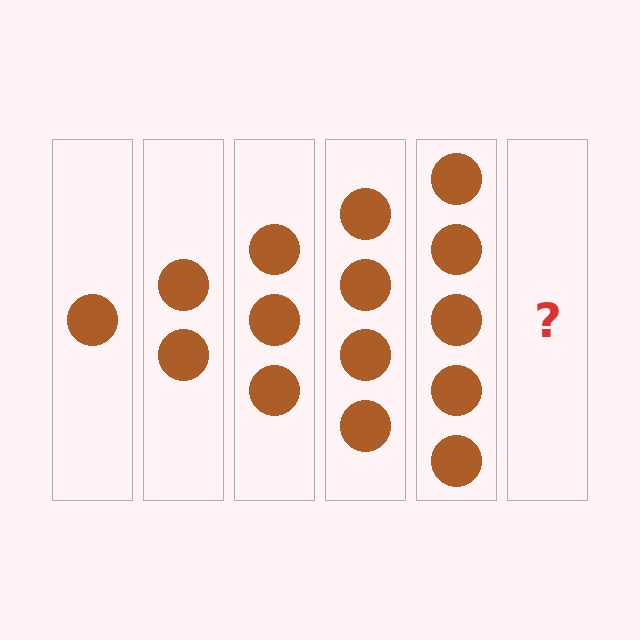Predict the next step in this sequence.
The next step is 6 circles.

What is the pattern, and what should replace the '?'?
The pattern is that each step adds one more circle. The '?' should be 6 circles.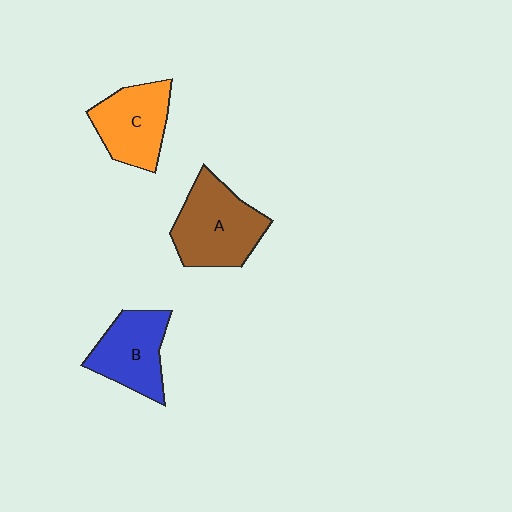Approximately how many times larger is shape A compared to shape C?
Approximately 1.2 times.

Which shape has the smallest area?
Shape B (blue).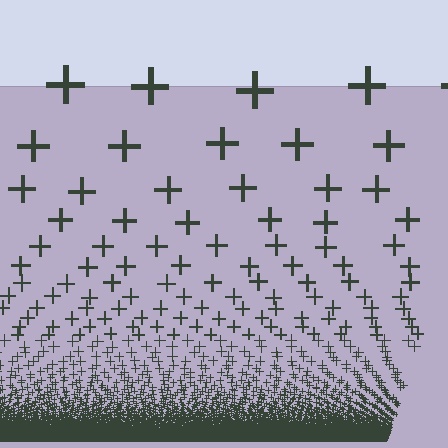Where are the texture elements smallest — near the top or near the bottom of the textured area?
Near the bottom.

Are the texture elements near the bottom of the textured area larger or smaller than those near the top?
Smaller. The gradient is inverted — elements near the bottom are smaller and denser.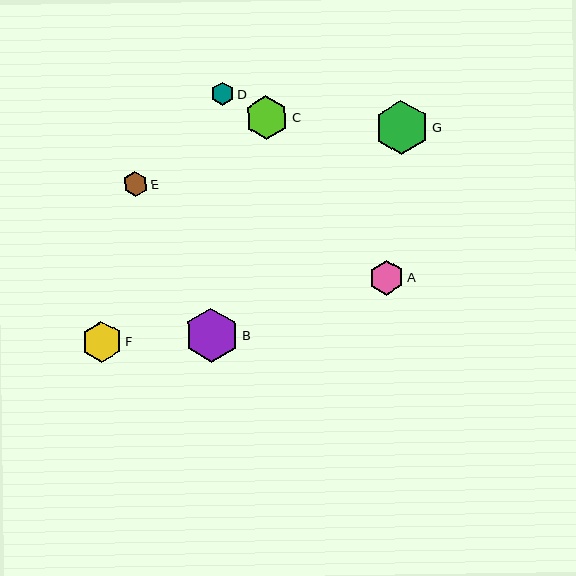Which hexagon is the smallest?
Hexagon D is the smallest with a size of approximately 24 pixels.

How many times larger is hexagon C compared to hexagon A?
Hexagon C is approximately 1.2 times the size of hexagon A.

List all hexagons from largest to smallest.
From largest to smallest: B, G, C, F, A, E, D.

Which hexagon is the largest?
Hexagon B is the largest with a size of approximately 54 pixels.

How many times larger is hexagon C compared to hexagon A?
Hexagon C is approximately 1.2 times the size of hexagon A.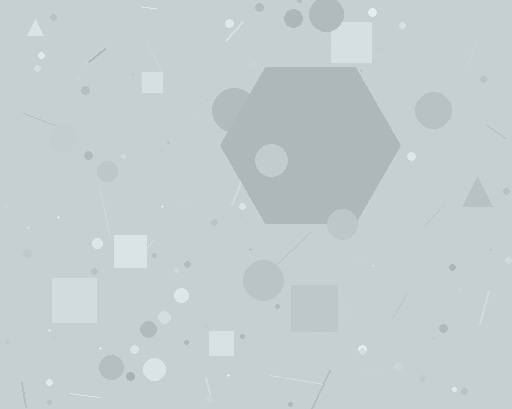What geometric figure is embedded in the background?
A hexagon is embedded in the background.